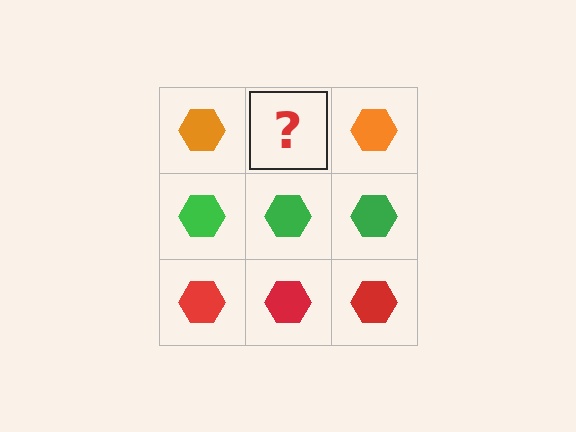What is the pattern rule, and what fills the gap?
The rule is that each row has a consistent color. The gap should be filled with an orange hexagon.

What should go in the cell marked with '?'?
The missing cell should contain an orange hexagon.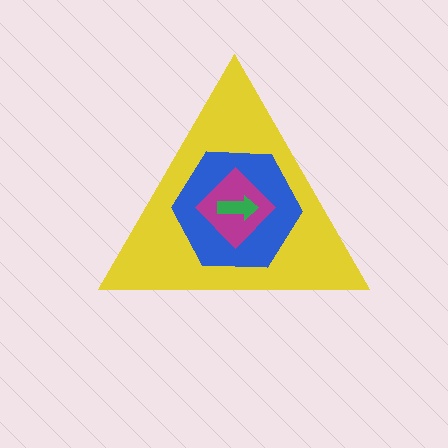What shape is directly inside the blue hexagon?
The magenta diamond.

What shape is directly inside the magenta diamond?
The green arrow.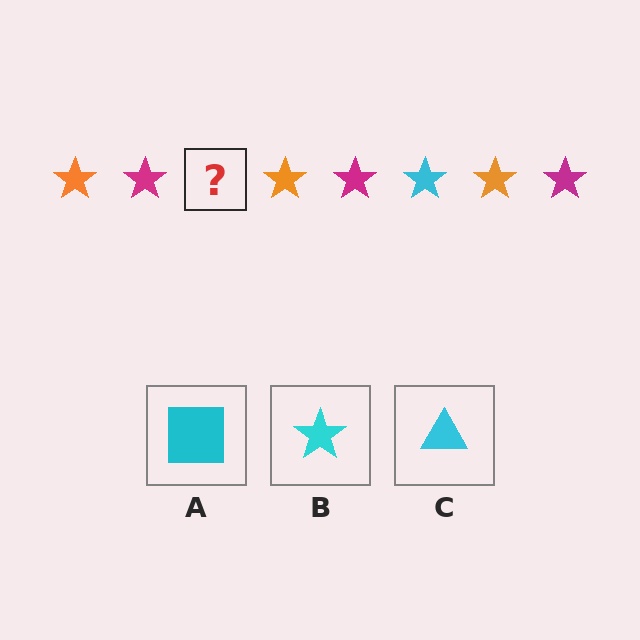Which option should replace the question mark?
Option B.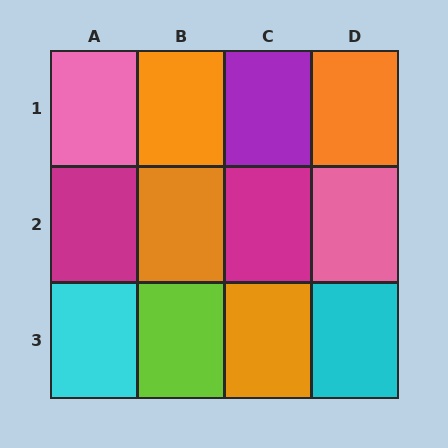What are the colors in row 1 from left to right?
Pink, orange, purple, orange.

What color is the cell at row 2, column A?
Magenta.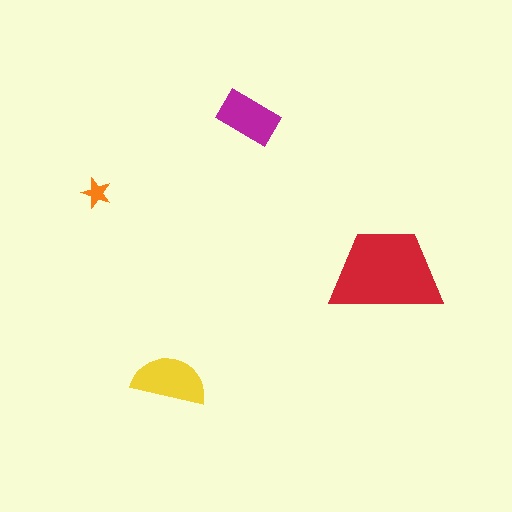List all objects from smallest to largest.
The orange star, the magenta rectangle, the yellow semicircle, the red trapezoid.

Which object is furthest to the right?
The red trapezoid is rightmost.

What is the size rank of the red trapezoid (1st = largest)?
1st.